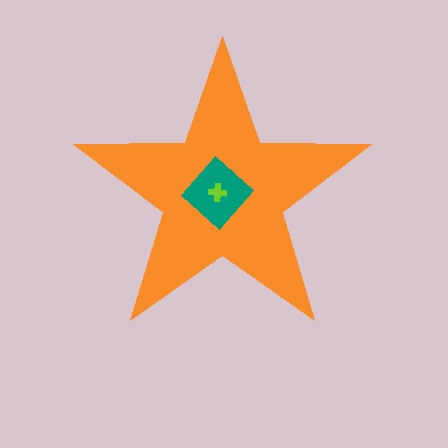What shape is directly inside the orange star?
The teal diamond.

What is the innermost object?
The lime cross.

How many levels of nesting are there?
3.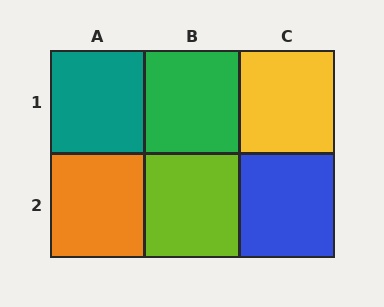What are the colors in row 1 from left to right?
Teal, green, yellow.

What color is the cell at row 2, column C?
Blue.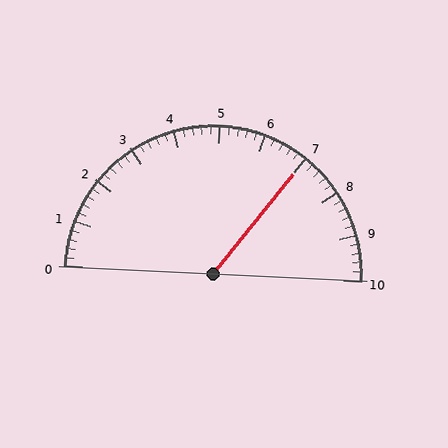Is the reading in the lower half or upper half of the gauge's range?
The reading is in the upper half of the range (0 to 10).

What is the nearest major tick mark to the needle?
The nearest major tick mark is 7.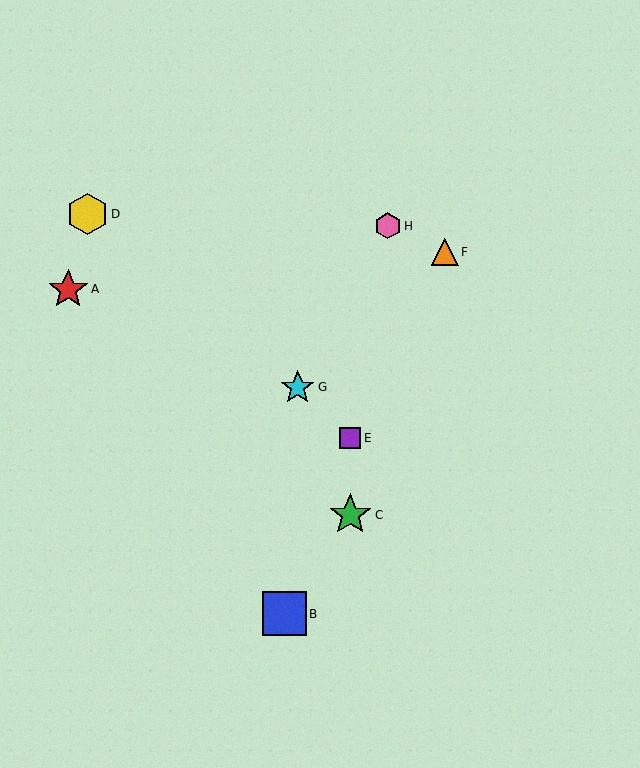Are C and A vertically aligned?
No, C is at x≈350 and A is at x≈68.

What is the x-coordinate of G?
Object G is at x≈298.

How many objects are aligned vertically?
2 objects (C, E) are aligned vertically.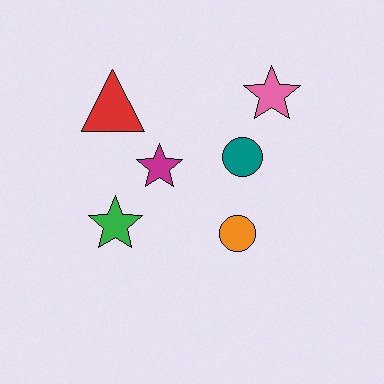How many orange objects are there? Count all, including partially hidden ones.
There is 1 orange object.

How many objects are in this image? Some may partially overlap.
There are 6 objects.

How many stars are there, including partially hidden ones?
There are 3 stars.